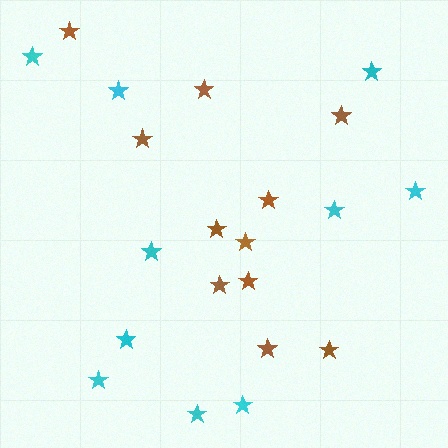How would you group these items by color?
There are 2 groups: one group of brown stars (11) and one group of cyan stars (10).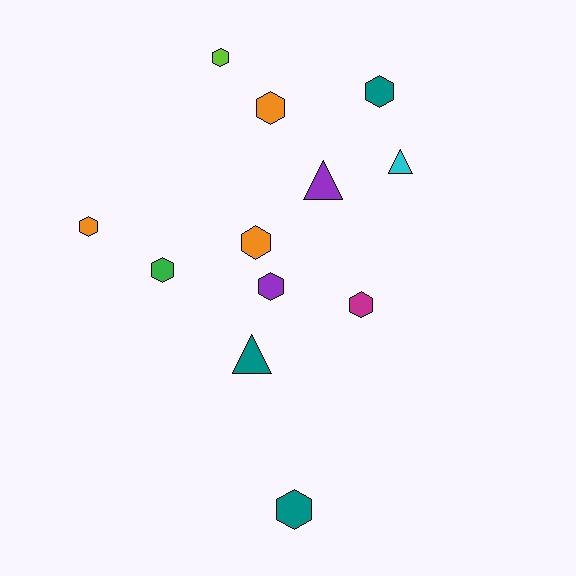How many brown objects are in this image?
There are no brown objects.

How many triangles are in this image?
There are 3 triangles.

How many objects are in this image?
There are 12 objects.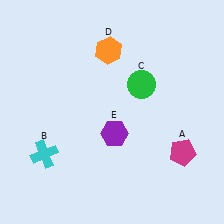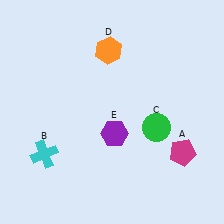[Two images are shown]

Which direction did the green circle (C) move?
The green circle (C) moved down.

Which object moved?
The green circle (C) moved down.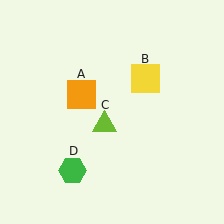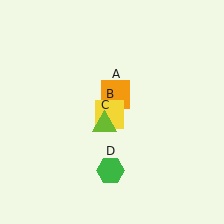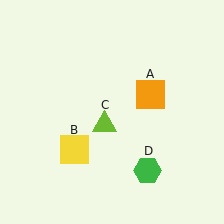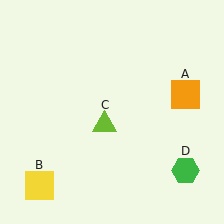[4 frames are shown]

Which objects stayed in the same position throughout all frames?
Lime triangle (object C) remained stationary.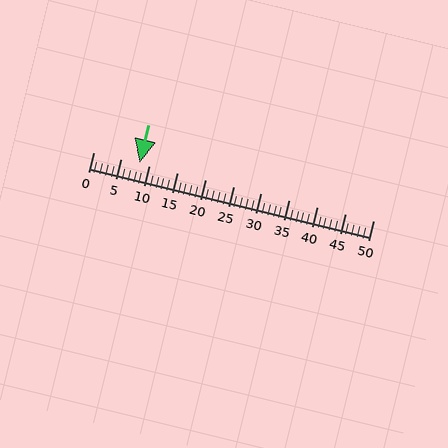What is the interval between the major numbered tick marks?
The major tick marks are spaced 5 units apart.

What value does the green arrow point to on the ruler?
The green arrow points to approximately 8.